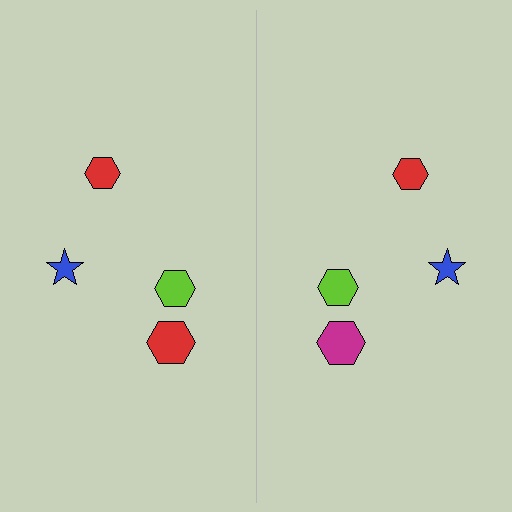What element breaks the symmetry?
The magenta hexagon on the right side breaks the symmetry — its mirror counterpart is red.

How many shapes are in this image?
There are 8 shapes in this image.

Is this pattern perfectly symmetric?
No, the pattern is not perfectly symmetric. The magenta hexagon on the right side breaks the symmetry — its mirror counterpart is red.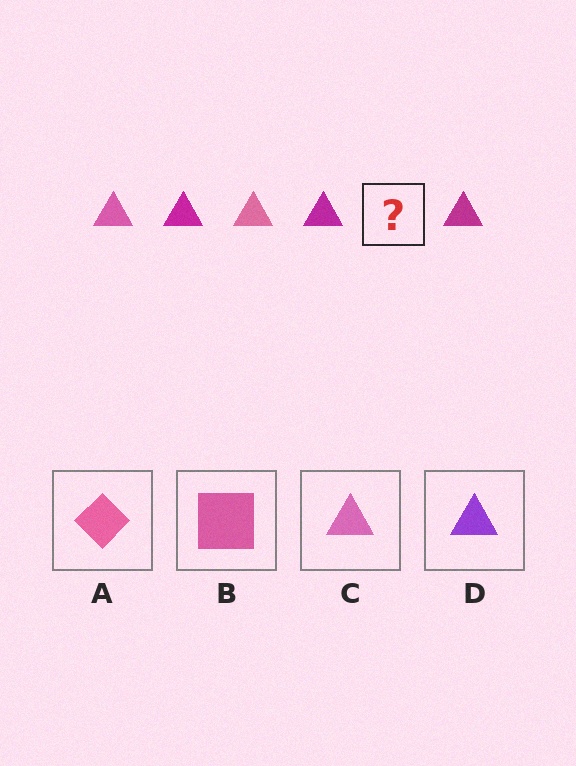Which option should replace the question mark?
Option C.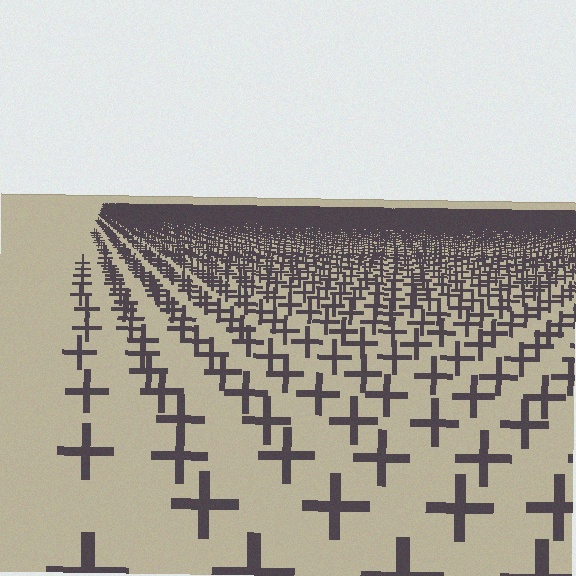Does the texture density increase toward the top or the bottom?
Density increases toward the top.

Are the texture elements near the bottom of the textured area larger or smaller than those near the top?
Larger. Near the bottom, elements are closer to the viewer and appear at a bigger on-screen size.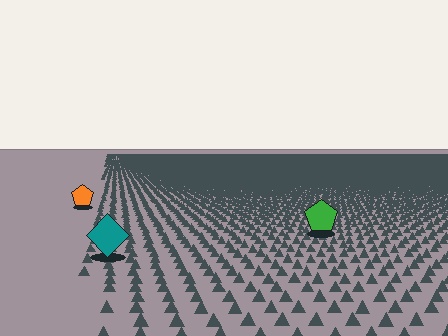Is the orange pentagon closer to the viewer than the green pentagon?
No. The green pentagon is closer — you can tell from the texture gradient: the ground texture is coarser near it.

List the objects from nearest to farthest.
From nearest to farthest: the teal diamond, the green pentagon, the orange pentagon.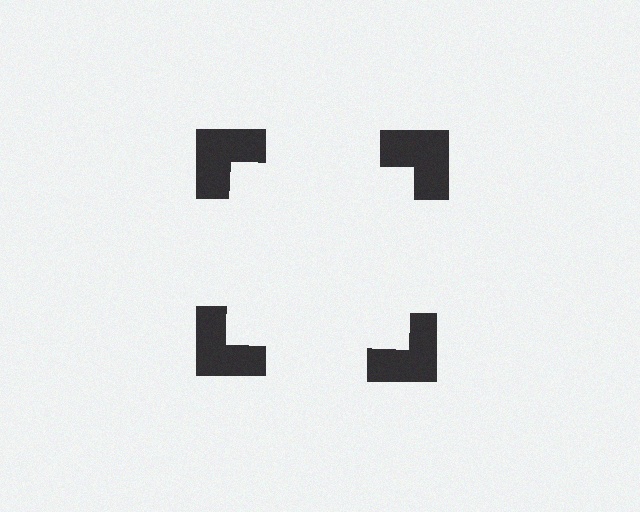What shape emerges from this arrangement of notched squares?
An illusory square — its edges are inferred from the aligned wedge cuts in the notched squares, not physically drawn.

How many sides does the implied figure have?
4 sides.